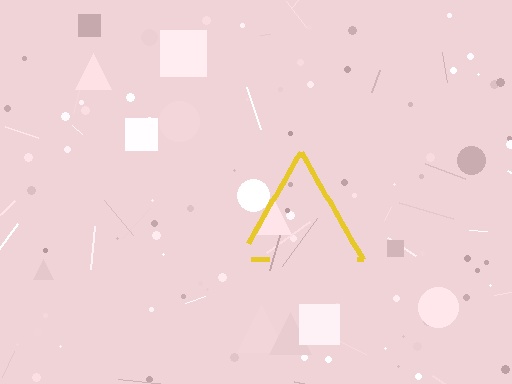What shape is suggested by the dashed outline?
The dashed outline suggests a triangle.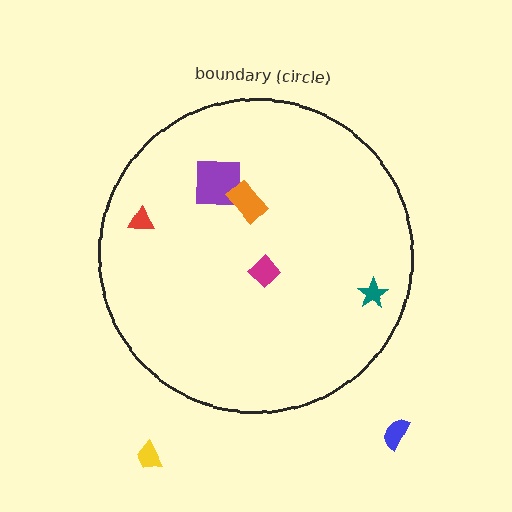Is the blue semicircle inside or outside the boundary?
Outside.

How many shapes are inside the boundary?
5 inside, 2 outside.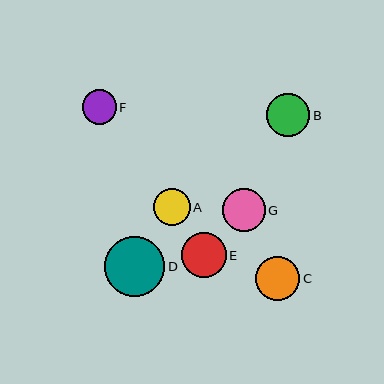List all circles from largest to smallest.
From largest to smallest: D, C, E, B, G, A, F.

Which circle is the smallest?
Circle F is the smallest with a size of approximately 34 pixels.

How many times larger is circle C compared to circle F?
Circle C is approximately 1.3 times the size of circle F.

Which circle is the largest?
Circle D is the largest with a size of approximately 60 pixels.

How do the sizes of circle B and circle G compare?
Circle B and circle G are approximately the same size.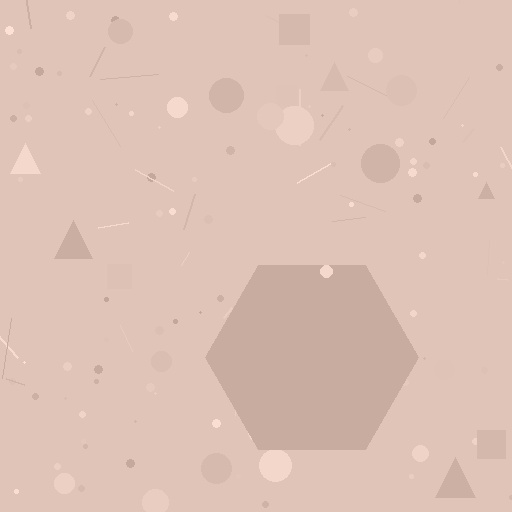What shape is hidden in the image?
A hexagon is hidden in the image.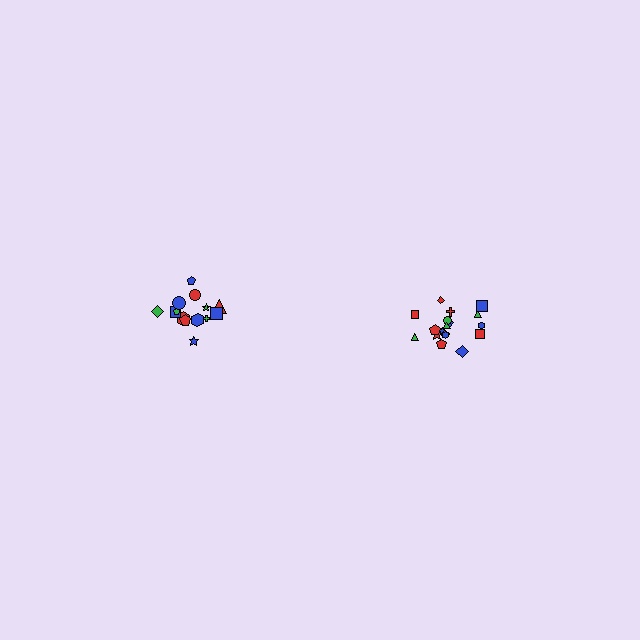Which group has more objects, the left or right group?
The right group.